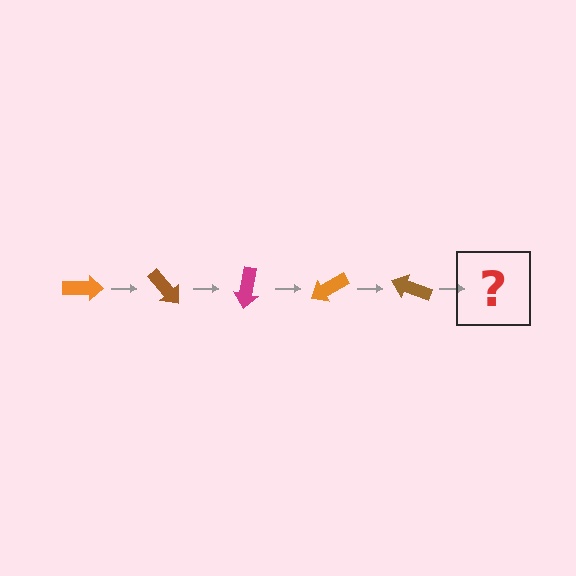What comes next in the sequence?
The next element should be a magenta arrow, rotated 250 degrees from the start.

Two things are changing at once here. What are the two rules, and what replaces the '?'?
The two rules are that it rotates 50 degrees each step and the color cycles through orange, brown, and magenta. The '?' should be a magenta arrow, rotated 250 degrees from the start.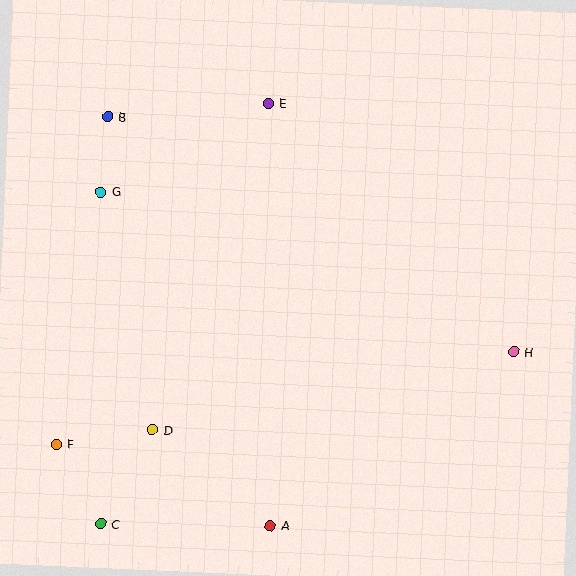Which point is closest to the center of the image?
Point E at (268, 103) is closest to the center.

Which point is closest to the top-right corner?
Point E is closest to the top-right corner.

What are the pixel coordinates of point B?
Point B is at (108, 117).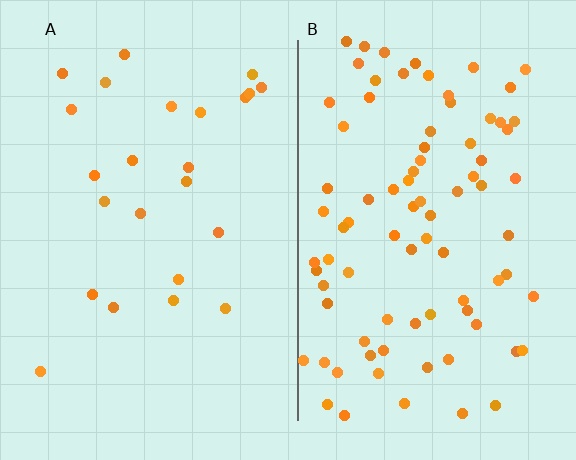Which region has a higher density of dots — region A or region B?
B (the right).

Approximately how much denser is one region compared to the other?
Approximately 3.6× — region B over region A.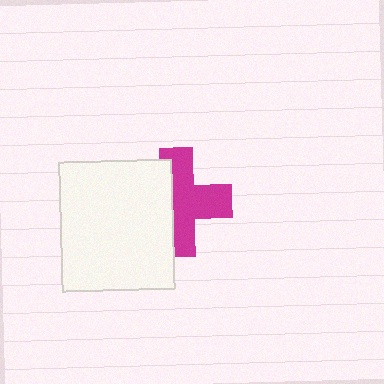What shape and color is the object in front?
The object in front is a white rectangle.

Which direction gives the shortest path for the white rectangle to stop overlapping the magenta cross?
Moving left gives the shortest separation.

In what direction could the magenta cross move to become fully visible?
The magenta cross could move right. That would shift it out from behind the white rectangle entirely.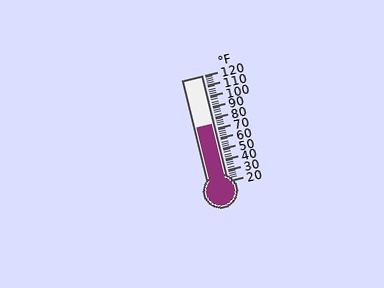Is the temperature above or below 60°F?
The temperature is above 60°F.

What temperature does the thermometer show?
The thermometer shows approximately 74°F.